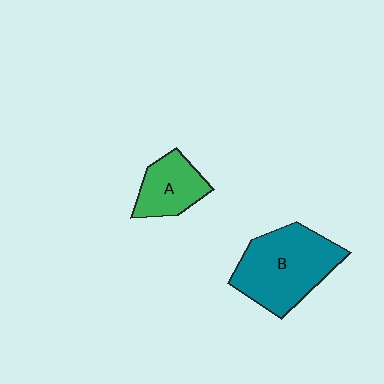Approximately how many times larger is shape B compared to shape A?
Approximately 1.9 times.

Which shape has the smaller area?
Shape A (green).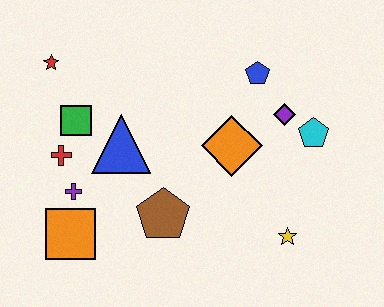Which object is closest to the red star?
The green square is closest to the red star.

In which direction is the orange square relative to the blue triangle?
The orange square is below the blue triangle.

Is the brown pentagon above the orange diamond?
No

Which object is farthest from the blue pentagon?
The orange square is farthest from the blue pentagon.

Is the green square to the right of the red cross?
Yes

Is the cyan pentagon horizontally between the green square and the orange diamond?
No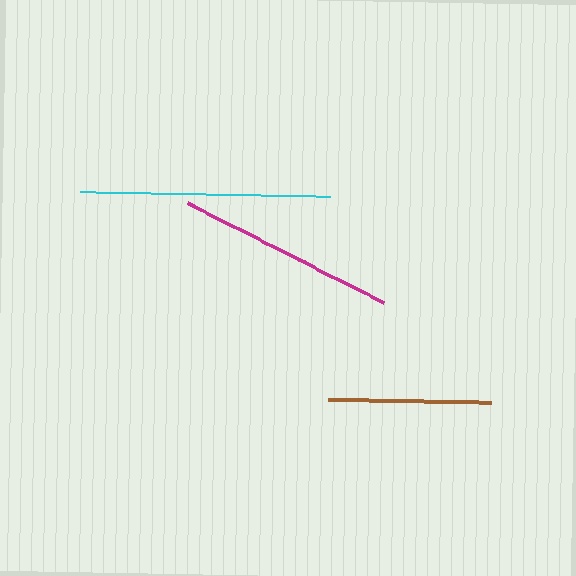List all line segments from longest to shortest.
From longest to shortest: cyan, magenta, brown.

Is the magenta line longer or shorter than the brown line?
The magenta line is longer than the brown line.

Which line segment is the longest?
The cyan line is the longest at approximately 250 pixels.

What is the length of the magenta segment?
The magenta segment is approximately 220 pixels long.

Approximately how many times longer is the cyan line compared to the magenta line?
The cyan line is approximately 1.1 times the length of the magenta line.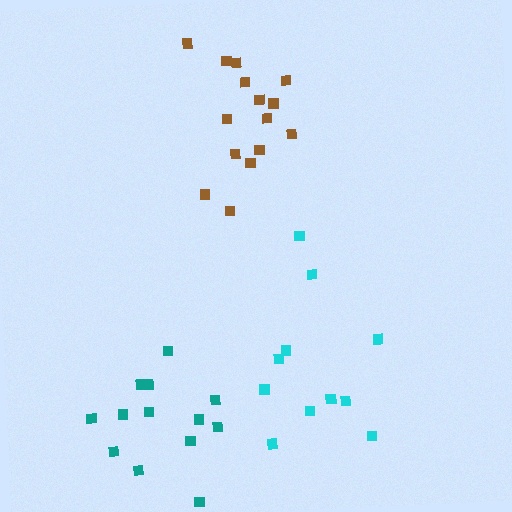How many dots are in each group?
Group 1: 15 dots, Group 2: 11 dots, Group 3: 13 dots (39 total).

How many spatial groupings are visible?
There are 3 spatial groupings.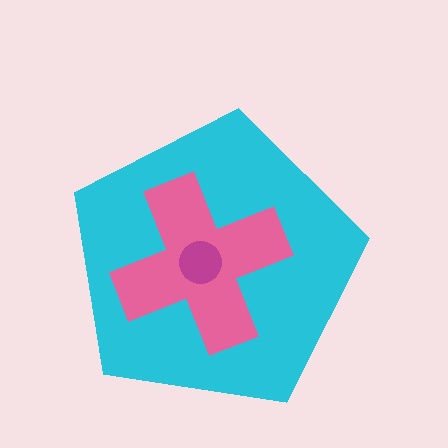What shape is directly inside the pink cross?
The magenta circle.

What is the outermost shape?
The cyan pentagon.